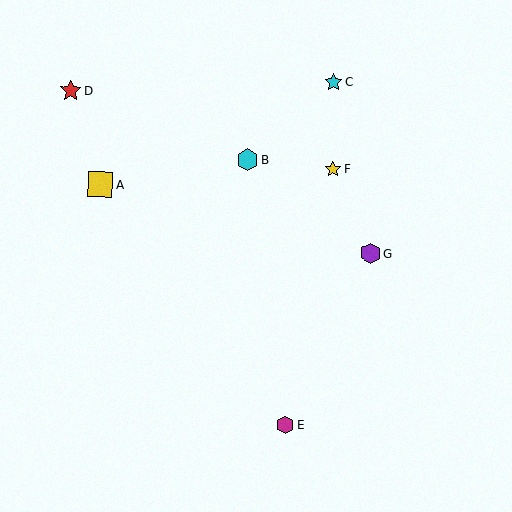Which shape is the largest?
The yellow square (labeled A) is the largest.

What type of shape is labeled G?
Shape G is a purple hexagon.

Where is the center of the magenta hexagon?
The center of the magenta hexagon is at (285, 425).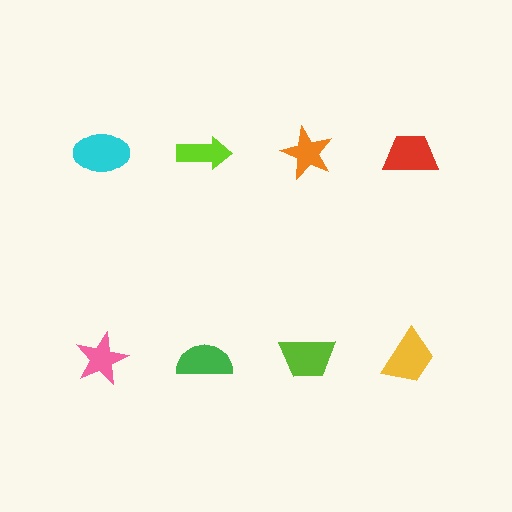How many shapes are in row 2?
4 shapes.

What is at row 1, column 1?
A cyan ellipse.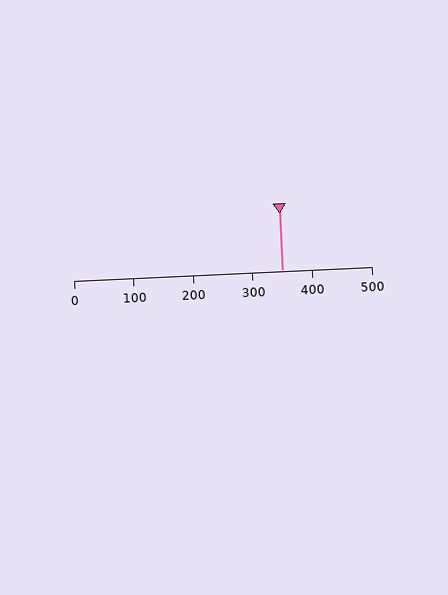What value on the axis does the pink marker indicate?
The marker indicates approximately 350.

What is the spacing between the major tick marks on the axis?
The major ticks are spaced 100 apart.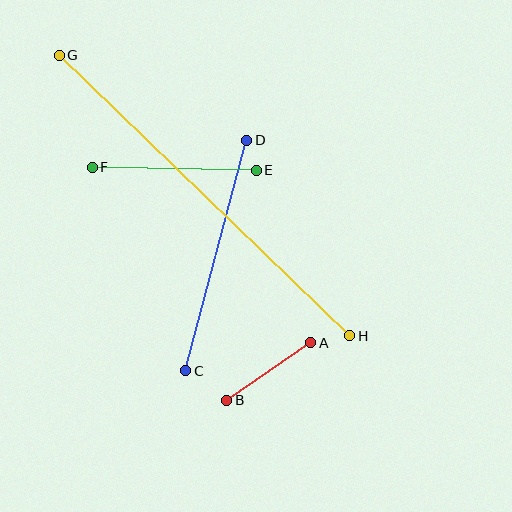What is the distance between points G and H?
The distance is approximately 404 pixels.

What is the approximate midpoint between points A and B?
The midpoint is at approximately (269, 372) pixels.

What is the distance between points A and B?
The distance is approximately 102 pixels.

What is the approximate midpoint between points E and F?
The midpoint is at approximately (174, 169) pixels.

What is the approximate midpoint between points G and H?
The midpoint is at approximately (204, 196) pixels.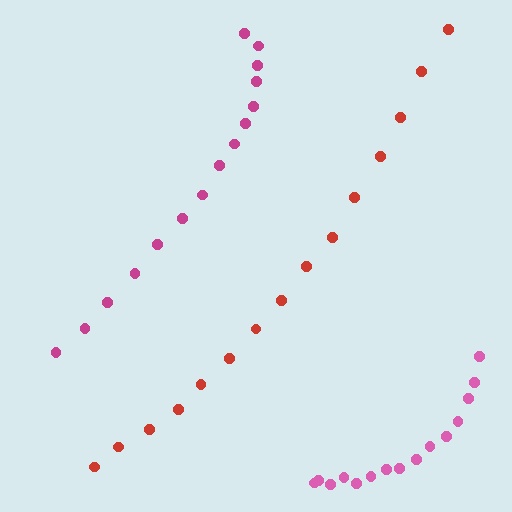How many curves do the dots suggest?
There are 3 distinct paths.